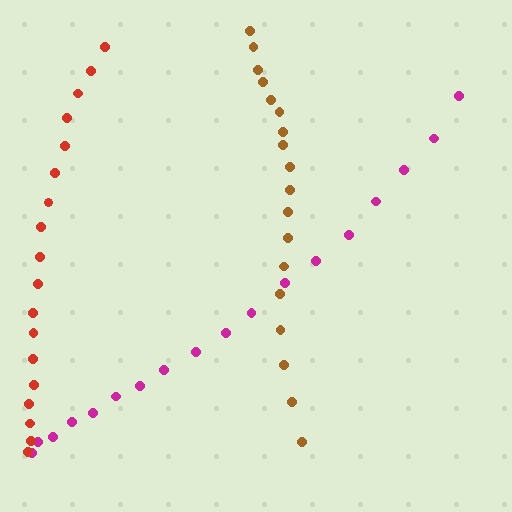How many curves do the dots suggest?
There are 3 distinct paths.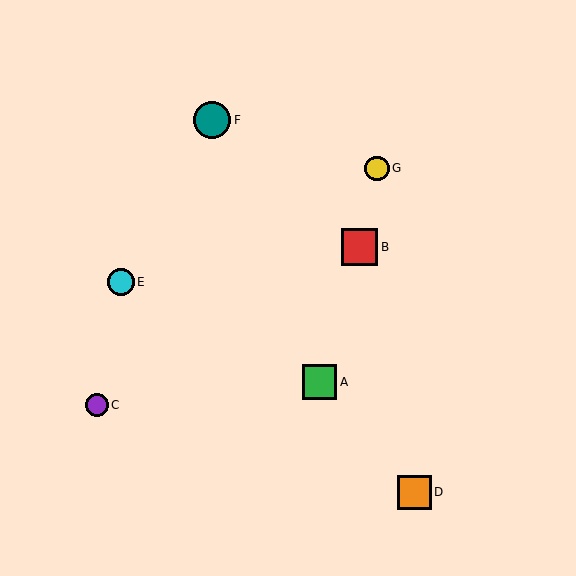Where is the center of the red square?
The center of the red square is at (360, 247).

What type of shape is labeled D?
Shape D is an orange square.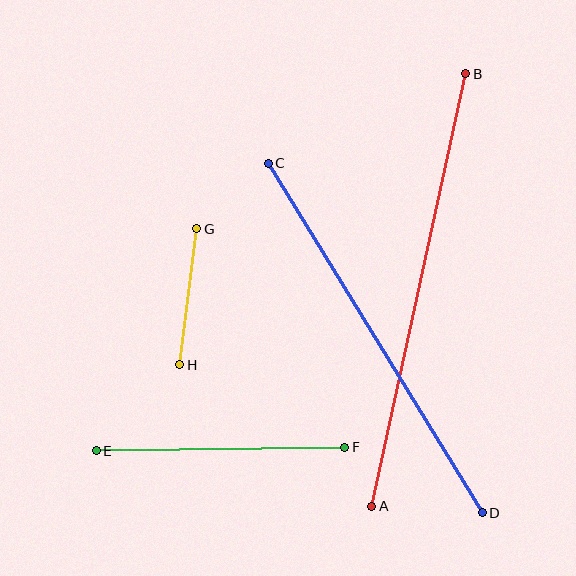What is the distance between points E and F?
The distance is approximately 249 pixels.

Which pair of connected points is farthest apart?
Points A and B are farthest apart.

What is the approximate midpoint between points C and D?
The midpoint is at approximately (375, 338) pixels.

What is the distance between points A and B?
The distance is approximately 443 pixels.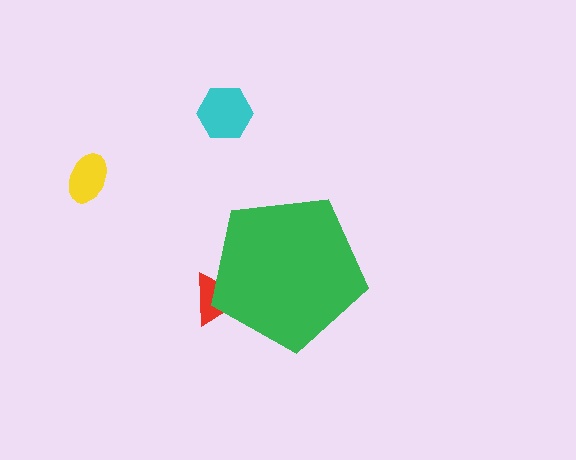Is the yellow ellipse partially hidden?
No, the yellow ellipse is fully visible.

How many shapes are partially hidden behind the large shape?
1 shape is partially hidden.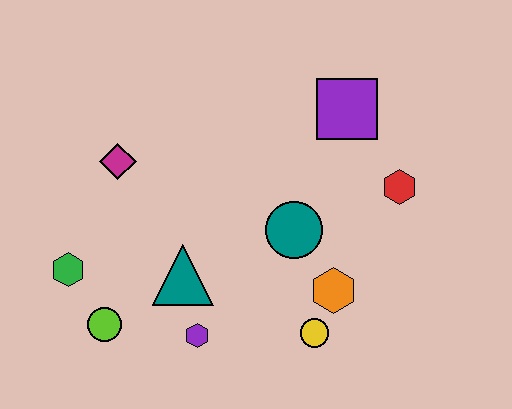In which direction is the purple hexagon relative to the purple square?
The purple hexagon is below the purple square.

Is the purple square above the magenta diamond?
Yes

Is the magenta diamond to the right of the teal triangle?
No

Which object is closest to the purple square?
The red hexagon is closest to the purple square.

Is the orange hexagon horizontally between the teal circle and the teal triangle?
No